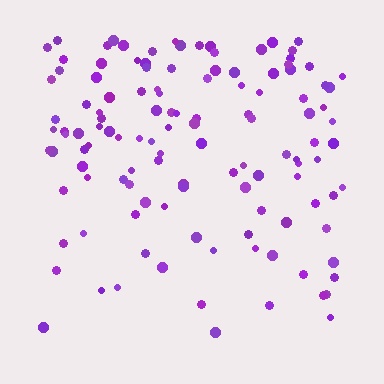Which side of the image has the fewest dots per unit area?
The bottom.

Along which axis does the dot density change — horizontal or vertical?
Vertical.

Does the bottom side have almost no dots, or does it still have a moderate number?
Still a moderate number, just noticeably fewer than the top.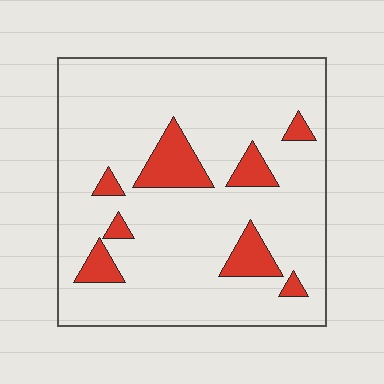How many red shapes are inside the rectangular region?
8.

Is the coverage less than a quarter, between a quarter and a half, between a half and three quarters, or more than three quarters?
Less than a quarter.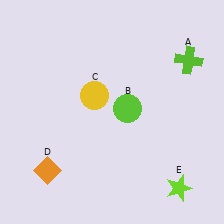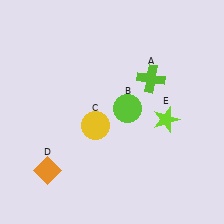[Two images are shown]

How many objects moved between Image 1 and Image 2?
3 objects moved between the two images.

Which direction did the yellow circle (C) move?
The yellow circle (C) moved down.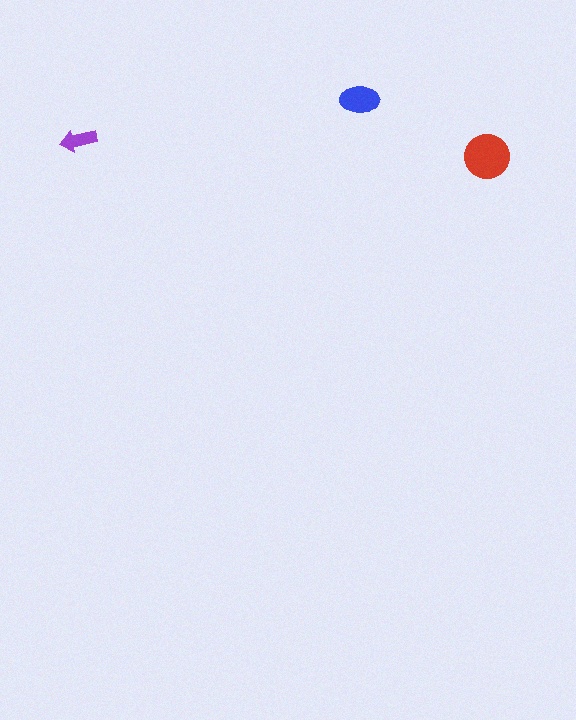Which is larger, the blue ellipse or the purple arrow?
The blue ellipse.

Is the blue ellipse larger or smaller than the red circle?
Smaller.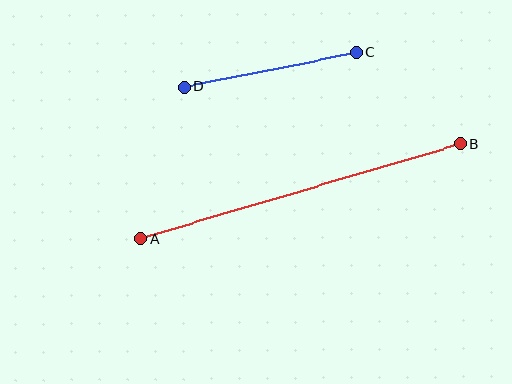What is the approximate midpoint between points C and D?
The midpoint is at approximately (270, 70) pixels.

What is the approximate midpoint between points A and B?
The midpoint is at approximately (301, 192) pixels.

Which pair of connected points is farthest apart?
Points A and B are farthest apart.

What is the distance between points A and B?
The distance is approximately 333 pixels.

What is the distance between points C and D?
The distance is approximately 175 pixels.